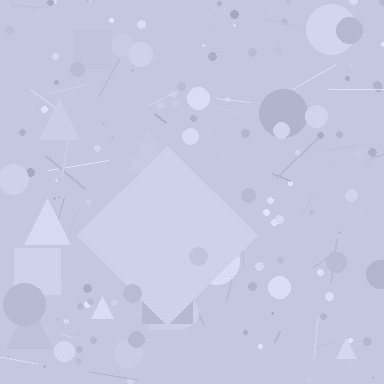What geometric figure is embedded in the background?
A diamond is embedded in the background.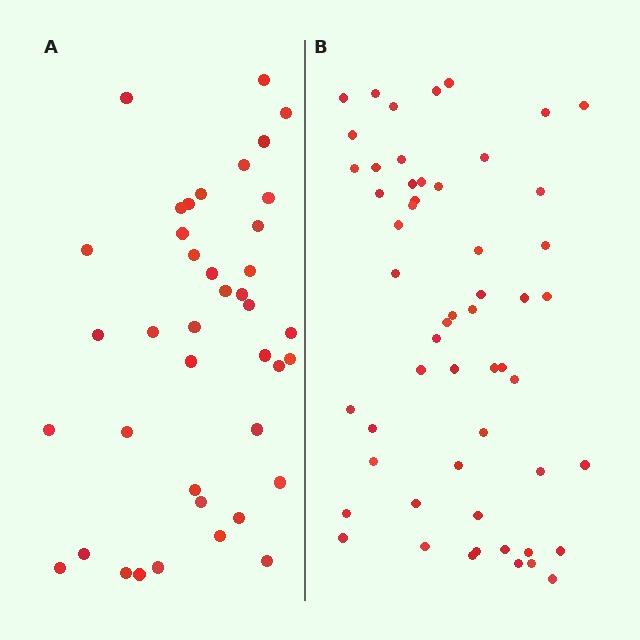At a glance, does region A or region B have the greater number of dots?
Region B (the right region) has more dots.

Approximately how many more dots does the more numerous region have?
Region B has approximately 15 more dots than region A.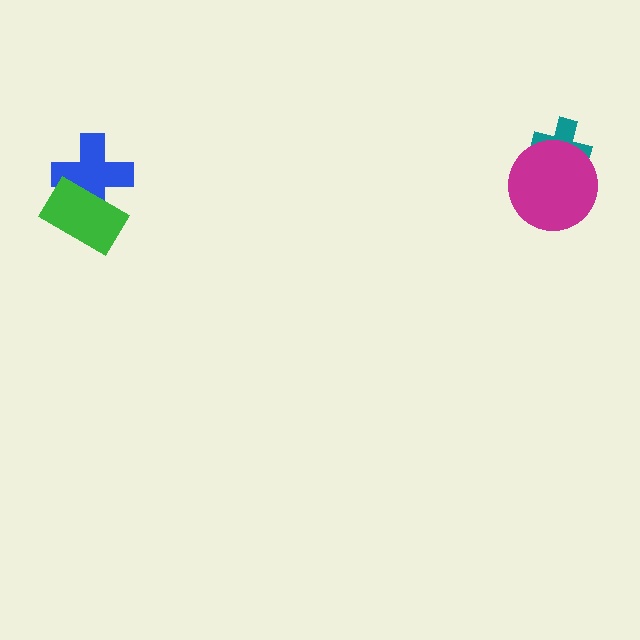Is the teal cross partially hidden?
Yes, it is partially covered by another shape.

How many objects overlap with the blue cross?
1 object overlaps with the blue cross.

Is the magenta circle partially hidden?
No, no other shape covers it.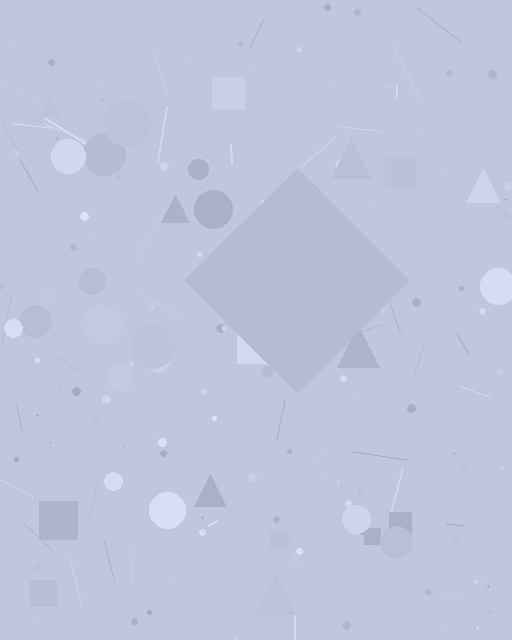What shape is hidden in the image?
A diamond is hidden in the image.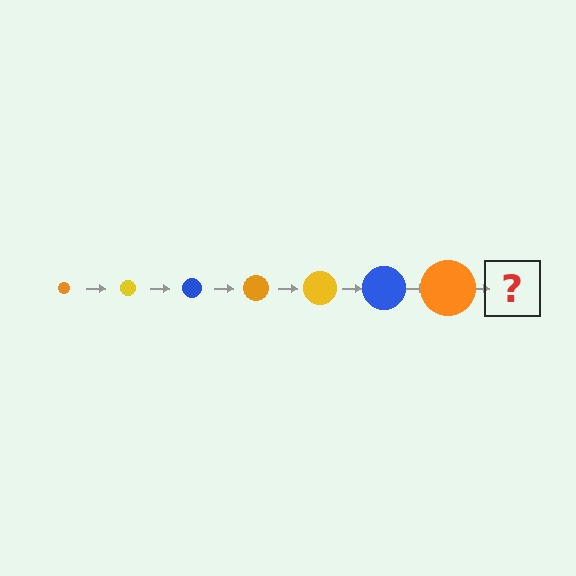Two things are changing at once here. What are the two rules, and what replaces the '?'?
The two rules are that the circle grows larger each step and the color cycles through orange, yellow, and blue. The '?' should be a yellow circle, larger than the previous one.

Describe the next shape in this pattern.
It should be a yellow circle, larger than the previous one.